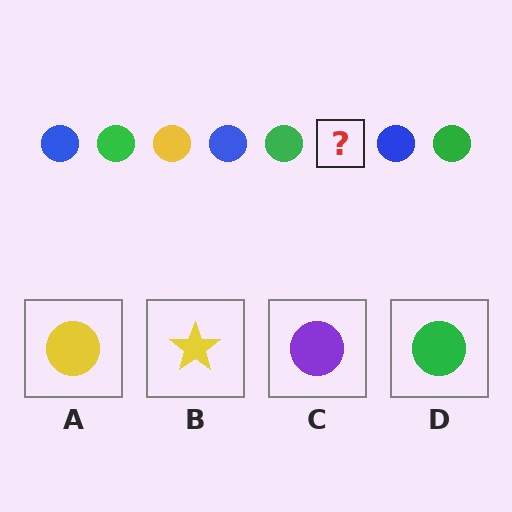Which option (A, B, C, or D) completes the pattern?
A.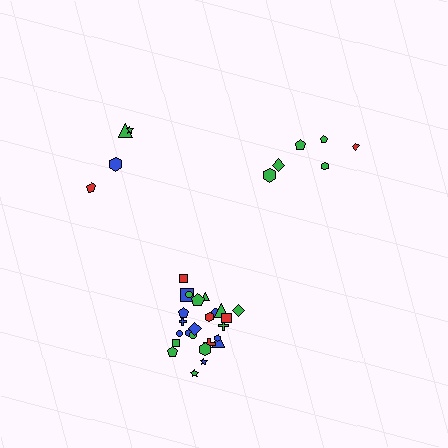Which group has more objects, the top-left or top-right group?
The top-right group.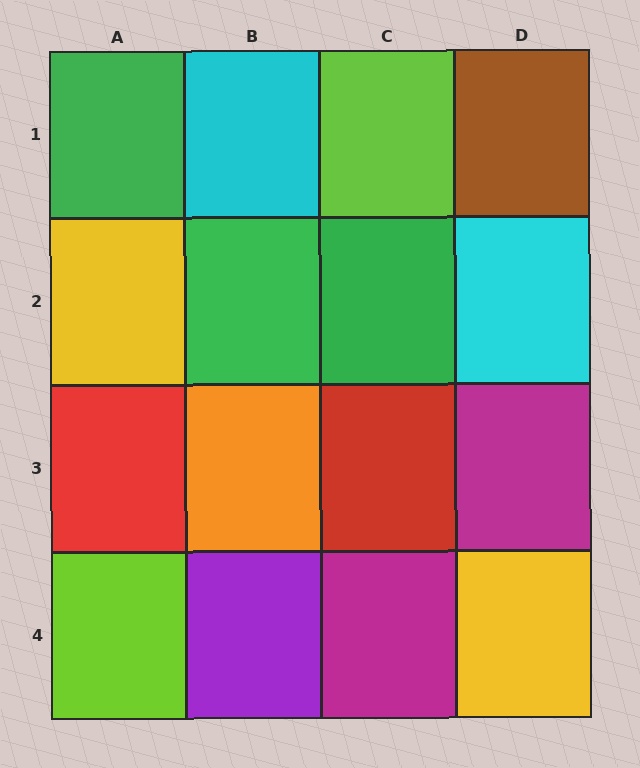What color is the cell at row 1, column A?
Green.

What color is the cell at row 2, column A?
Yellow.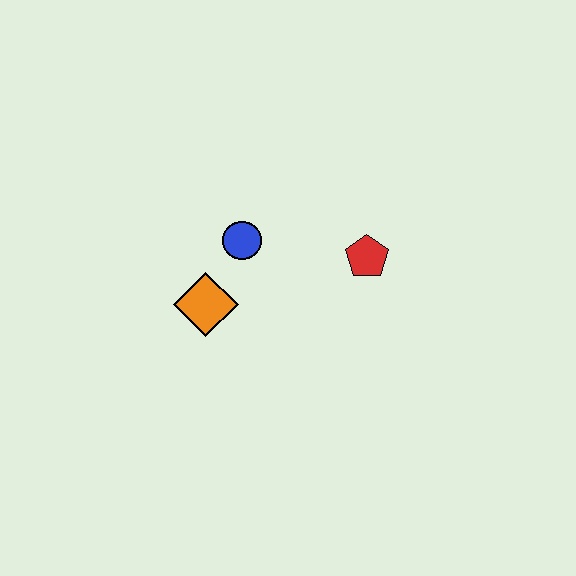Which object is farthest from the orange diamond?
The red pentagon is farthest from the orange diamond.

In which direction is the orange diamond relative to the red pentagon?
The orange diamond is to the left of the red pentagon.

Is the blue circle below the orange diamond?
No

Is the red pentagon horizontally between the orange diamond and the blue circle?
No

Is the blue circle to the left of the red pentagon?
Yes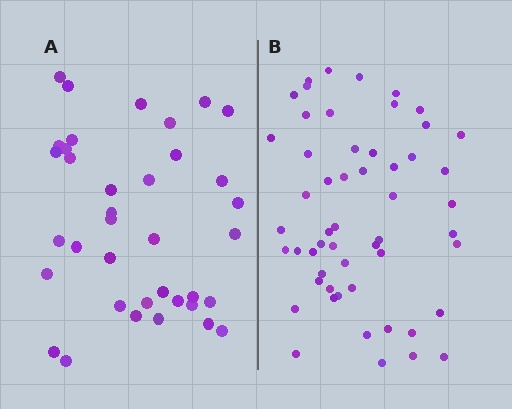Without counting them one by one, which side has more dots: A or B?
Region B (the right region) has more dots.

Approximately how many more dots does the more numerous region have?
Region B has approximately 15 more dots than region A.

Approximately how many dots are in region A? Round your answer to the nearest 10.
About 40 dots. (The exact count is 37, which rounds to 40.)